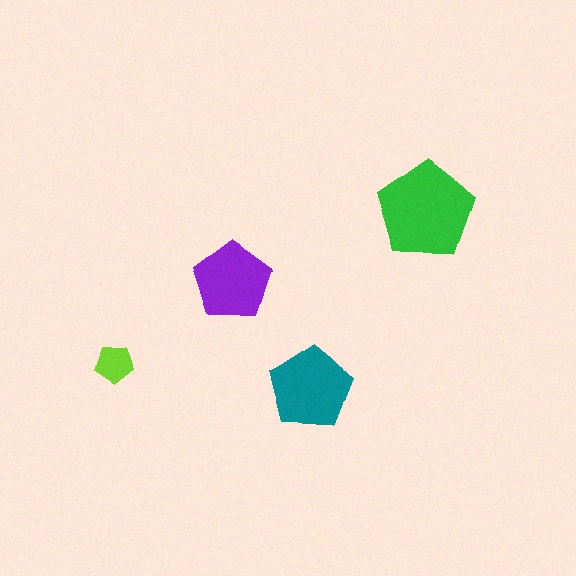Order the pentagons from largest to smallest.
the green one, the teal one, the purple one, the lime one.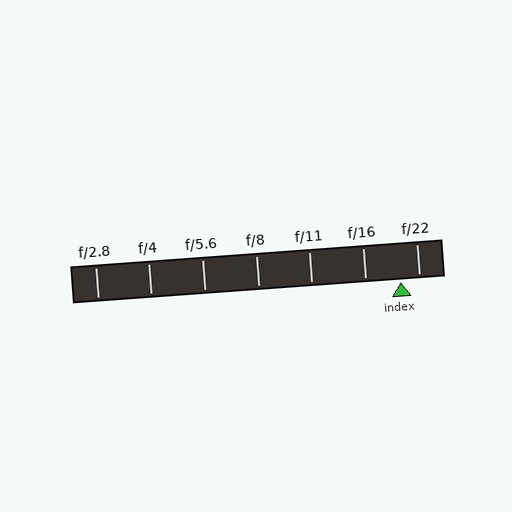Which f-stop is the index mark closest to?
The index mark is closest to f/22.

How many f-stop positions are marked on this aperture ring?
There are 7 f-stop positions marked.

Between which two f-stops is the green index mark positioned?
The index mark is between f/16 and f/22.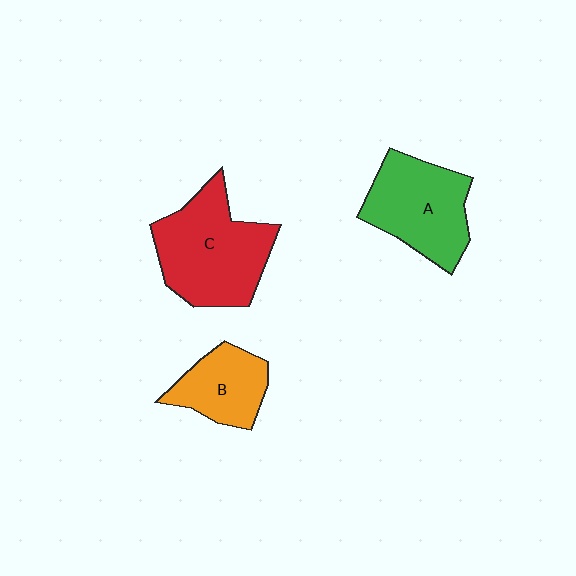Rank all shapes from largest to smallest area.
From largest to smallest: C (red), A (green), B (orange).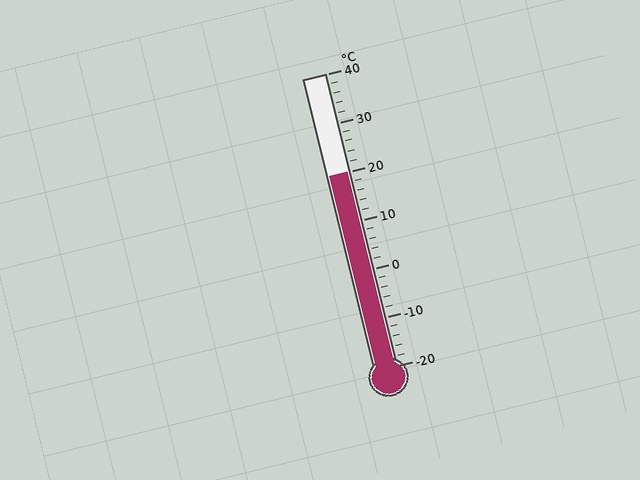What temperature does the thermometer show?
The thermometer shows approximately 20°C.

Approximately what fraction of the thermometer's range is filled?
The thermometer is filled to approximately 65% of its range.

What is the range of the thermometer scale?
The thermometer scale ranges from -20°C to 40°C.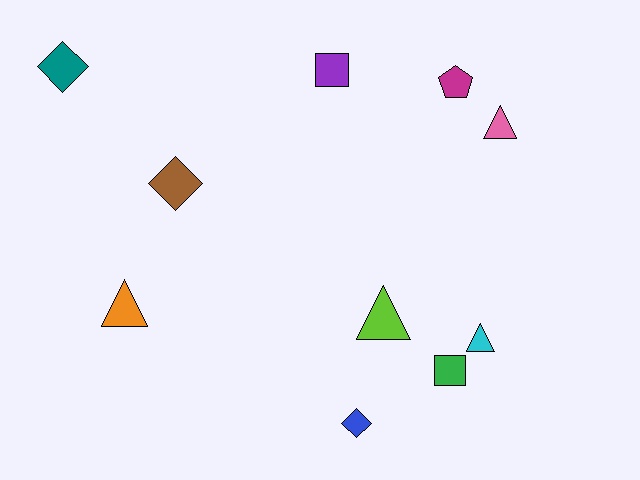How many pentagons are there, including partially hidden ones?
There is 1 pentagon.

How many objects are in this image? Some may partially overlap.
There are 10 objects.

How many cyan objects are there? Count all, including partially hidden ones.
There is 1 cyan object.